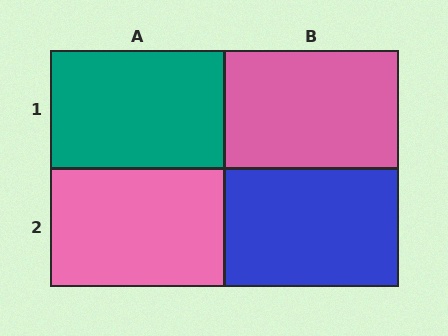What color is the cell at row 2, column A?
Pink.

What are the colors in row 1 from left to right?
Teal, pink.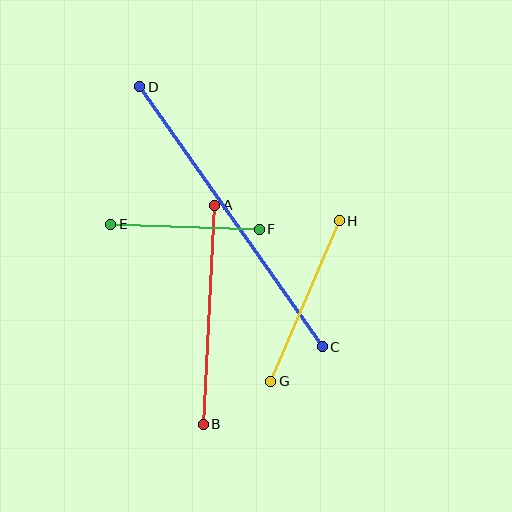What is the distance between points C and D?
The distance is approximately 318 pixels.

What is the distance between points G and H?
The distance is approximately 174 pixels.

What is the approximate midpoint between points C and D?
The midpoint is at approximately (231, 217) pixels.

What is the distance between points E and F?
The distance is approximately 149 pixels.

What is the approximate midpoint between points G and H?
The midpoint is at approximately (305, 301) pixels.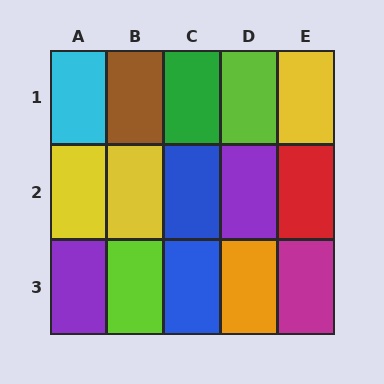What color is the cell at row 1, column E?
Yellow.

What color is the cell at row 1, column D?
Lime.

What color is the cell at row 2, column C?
Blue.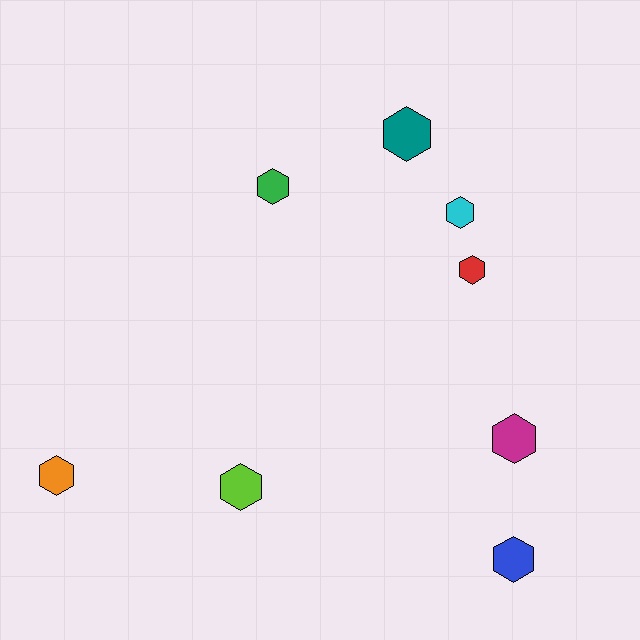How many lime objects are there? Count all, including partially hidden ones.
There is 1 lime object.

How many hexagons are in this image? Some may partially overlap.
There are 8 hexagons.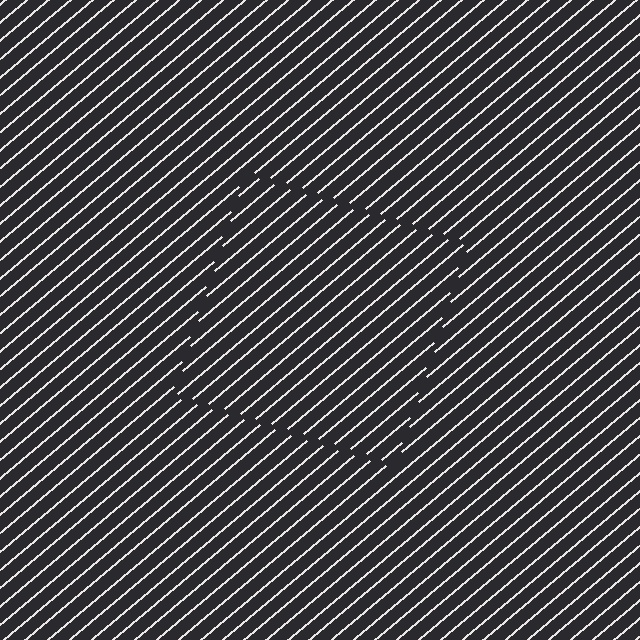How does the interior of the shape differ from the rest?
The interior of the shape contains the same grating, shifted by half a period — the contour is defined by the phase discontinuity where line-ends from the inner and outer gratings abut.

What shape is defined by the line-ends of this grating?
An illusory square. The interior of the shape contains the same grating, shifted by half a period — the contour is defined by the phase discontinuity where line-ends from the inner and outer gratings abut.